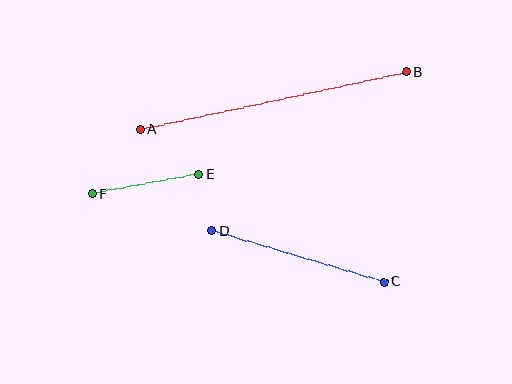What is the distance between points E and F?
The distance is approximately 109 pixels.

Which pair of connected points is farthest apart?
Points A and B are farthest apart.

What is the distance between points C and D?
The distance is approximately 180 pixels.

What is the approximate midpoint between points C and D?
The midpoint is at approximately (298, 257) pixels.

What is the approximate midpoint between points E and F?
The midpoint is at approximately (145, 184) pixels.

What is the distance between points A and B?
The distance is approximately 273 pixels.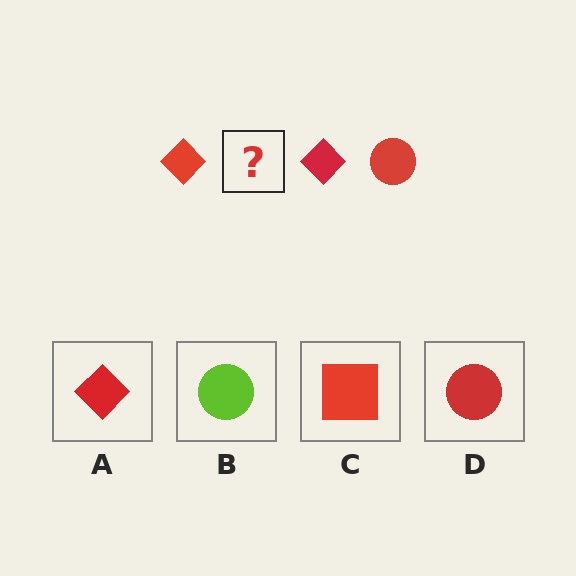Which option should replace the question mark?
Option D.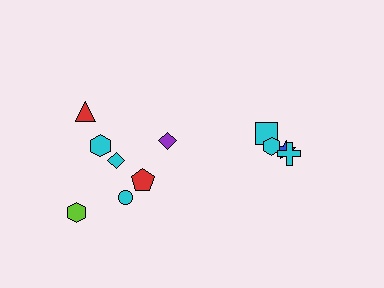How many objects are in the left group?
There are 7 objects.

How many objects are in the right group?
There are 4 objects.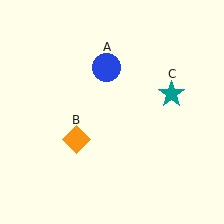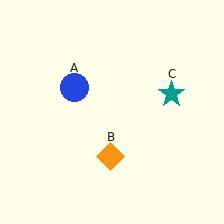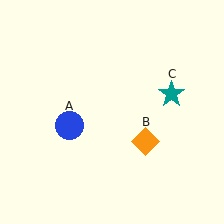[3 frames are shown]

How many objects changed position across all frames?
2 objects changed position: blue circle (object A), orange diamond (object B).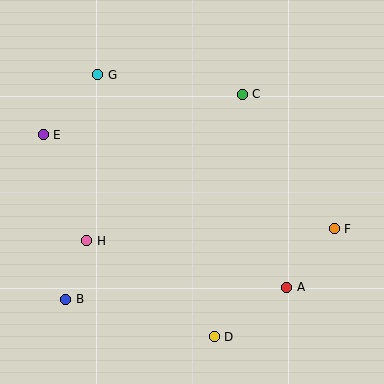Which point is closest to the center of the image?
Point C at (242, 94) is closest to the center.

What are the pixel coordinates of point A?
Point A is at (287, 287).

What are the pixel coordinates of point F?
Point F is at (334, 229).